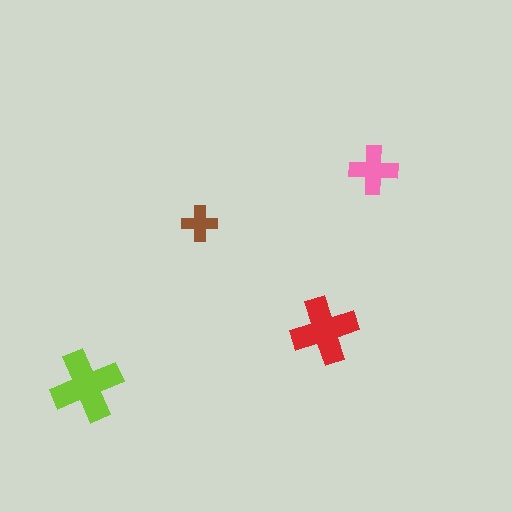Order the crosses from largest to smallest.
the lime one, the red one, the pink one, the brown one.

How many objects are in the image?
There are 4 objects in the image.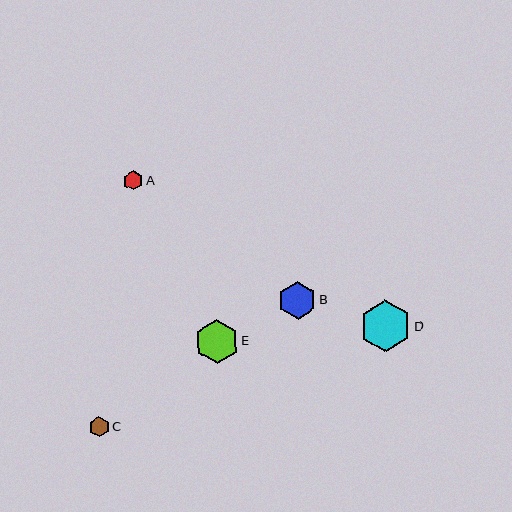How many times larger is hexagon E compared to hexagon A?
Hexagon E is approximately 2.3 times the size of hexagon A.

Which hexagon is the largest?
Hexagon D is the largest with a size of approximately 52 pixels.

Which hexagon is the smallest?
Hexagon A is the smallest with a size of approximately 19 pixels.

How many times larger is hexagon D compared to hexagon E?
Hexagon D is approximately 1.2 times the size of hexagon E.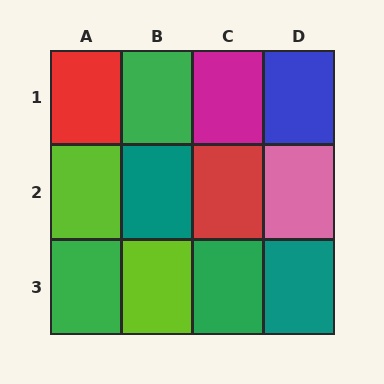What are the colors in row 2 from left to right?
Lime, teal, red, pink.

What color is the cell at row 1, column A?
Red.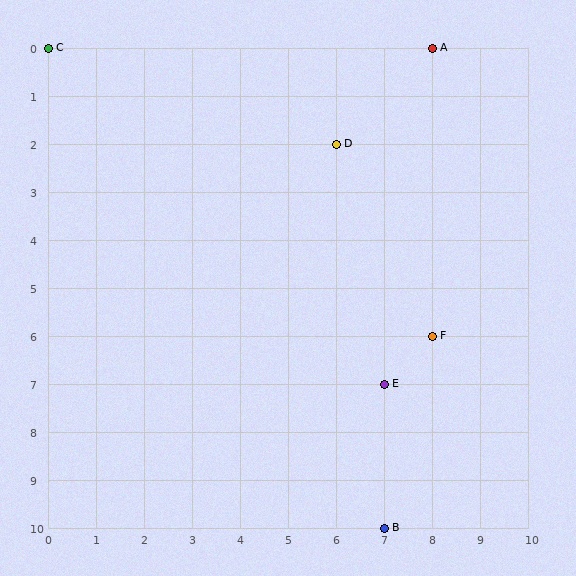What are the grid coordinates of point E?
Point E is at grid coordinates (7, 7).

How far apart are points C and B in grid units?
Points C and B are 7 columns and 10 rows apart (about 12.2 grid units diagonally).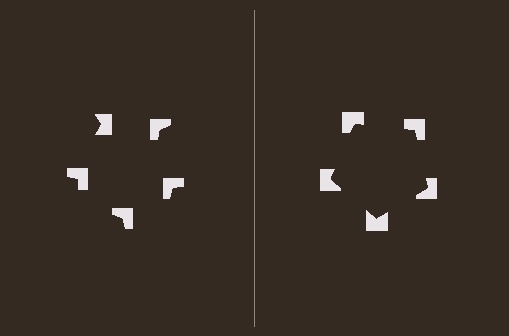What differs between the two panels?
The notched squares are positioned identically on both sides; only the wedge orientations differ. On the right they align to a pentagon; on the left they are misaligned.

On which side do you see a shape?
An illusory pentagon appears on the right side. On the left side the wedge cuts are rotated, so no coherent shape forms.